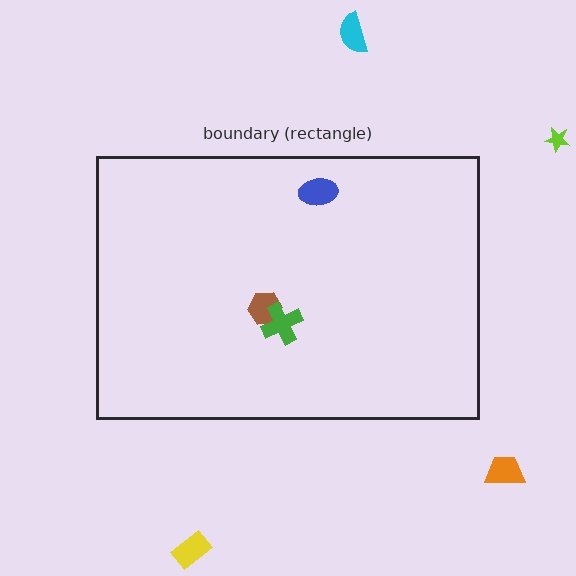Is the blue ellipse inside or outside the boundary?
Inside.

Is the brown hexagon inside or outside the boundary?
Inside.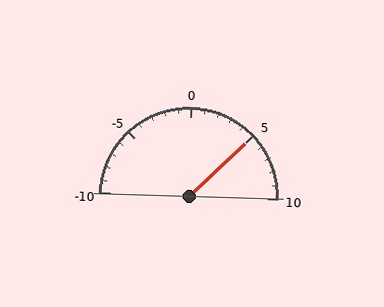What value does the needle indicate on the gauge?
The needle indicates approximately 5.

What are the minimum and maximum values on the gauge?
The gauge ranges from -10 to 10.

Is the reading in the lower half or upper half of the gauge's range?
The reading is in the upper half of the range (-10 to 10).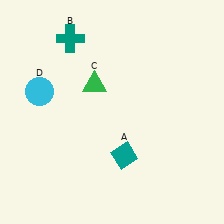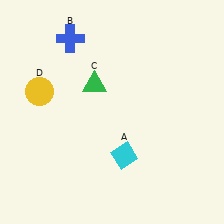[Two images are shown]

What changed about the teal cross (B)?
In Image 1, B is teal. In Image 2, it changed to blue.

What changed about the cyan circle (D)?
In Image 1, D is cyan. In Image 2, it changed to yellow.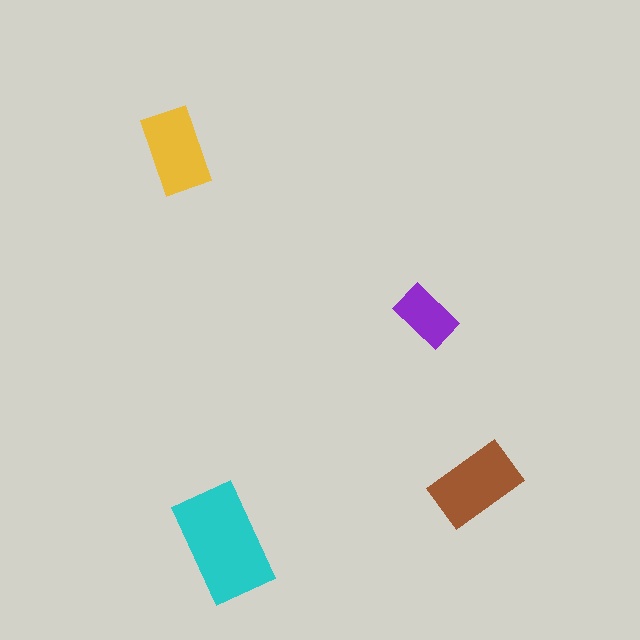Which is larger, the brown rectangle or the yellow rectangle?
The brown one.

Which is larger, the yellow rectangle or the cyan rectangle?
The cyan one.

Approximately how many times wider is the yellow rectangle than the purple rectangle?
About 1.5 times wider.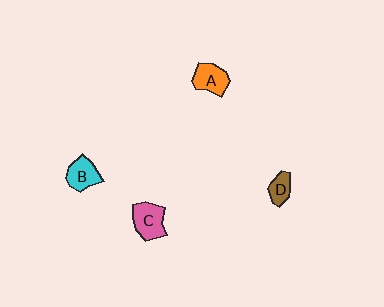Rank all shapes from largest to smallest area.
From largest to smallest: C (pink), A (orange), B (cyan), D (brown).